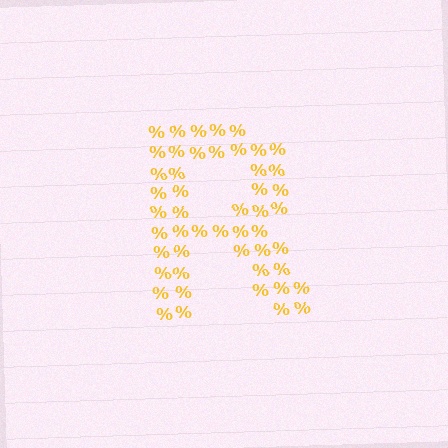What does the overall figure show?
The overall figure shows the letter R.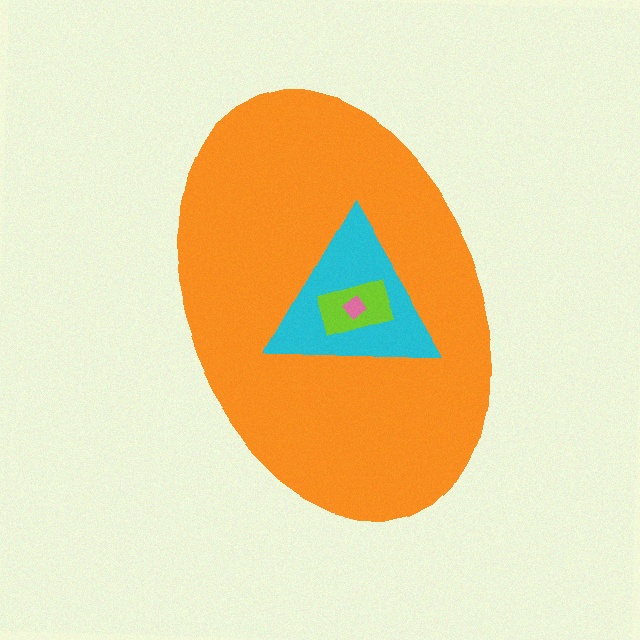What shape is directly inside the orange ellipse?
The cyan triangle.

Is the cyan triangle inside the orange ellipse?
Yes.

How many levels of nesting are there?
4.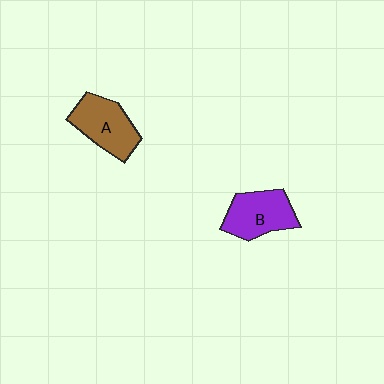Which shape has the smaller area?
Shape B (purple).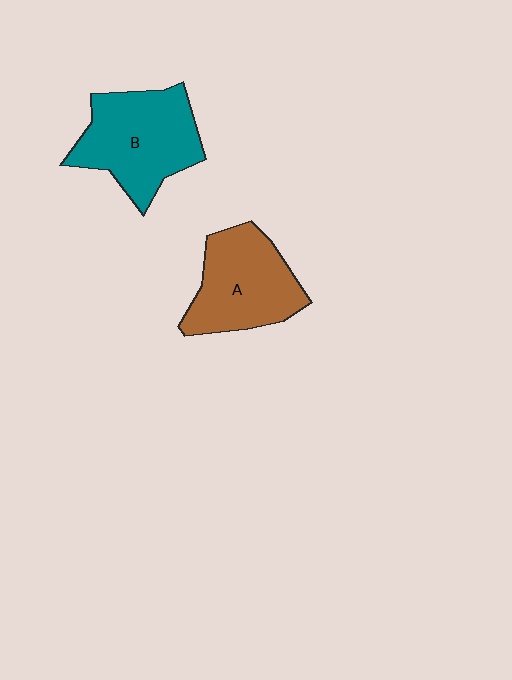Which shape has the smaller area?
Shape A (brown).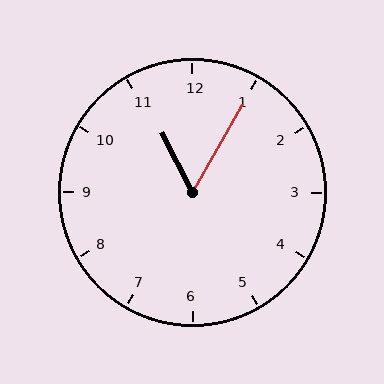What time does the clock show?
11:05.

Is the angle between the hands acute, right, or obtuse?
It is acute.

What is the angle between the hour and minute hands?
Approximately 58 degrees.